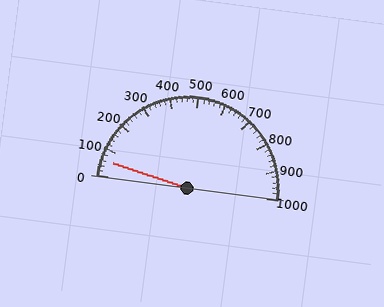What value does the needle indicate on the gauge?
The needle indicates approximately 60.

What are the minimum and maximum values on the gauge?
The gauge ranges from 0 to 1000.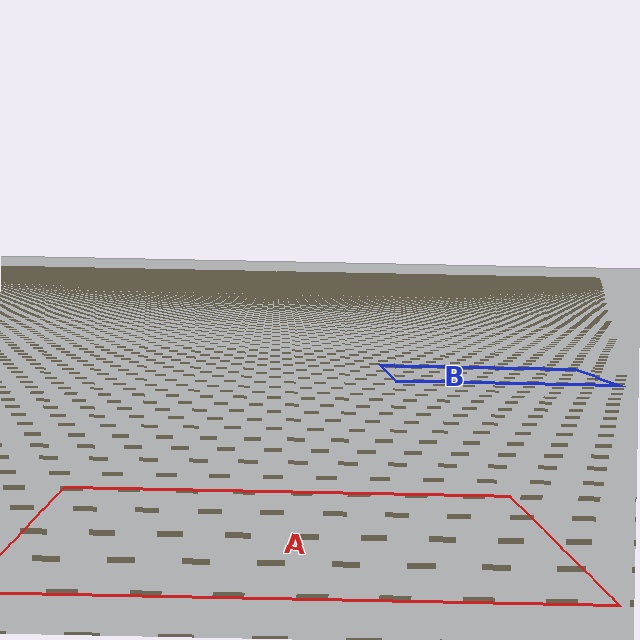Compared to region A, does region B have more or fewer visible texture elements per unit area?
Region B has more texture elements per unit area — they are packed more densely because it is farther away.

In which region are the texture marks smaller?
The texture marks are smaller in region B, because it is farther away.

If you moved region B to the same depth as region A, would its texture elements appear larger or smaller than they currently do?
They would appear larger. At a closer depth, the same texture elements are projected at a bigger on-screen size.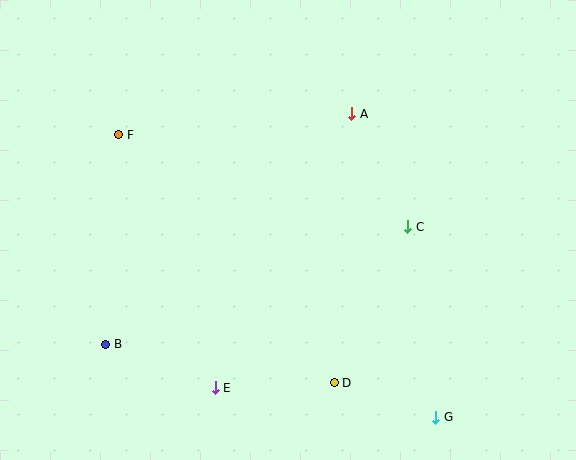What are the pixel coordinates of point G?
Point G is at (436, 417).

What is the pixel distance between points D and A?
The distance between D and A is 269 pixels.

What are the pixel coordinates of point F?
Point F is at (119, 135).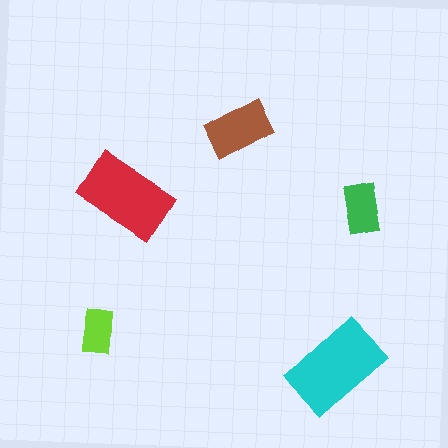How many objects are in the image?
There are 5 objects in the image.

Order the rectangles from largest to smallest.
the cyan one, the red one, the brown one, the green one, the lime one.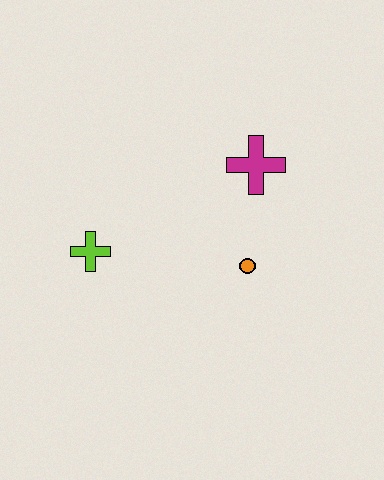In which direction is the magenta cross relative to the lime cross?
The magenta cross is to the right of the lime cross.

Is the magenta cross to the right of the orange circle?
Yes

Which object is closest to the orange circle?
The magenta cross is closest to the orange circle.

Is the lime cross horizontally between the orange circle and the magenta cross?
No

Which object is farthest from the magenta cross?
The lime cross is farthest from the magenta cross.